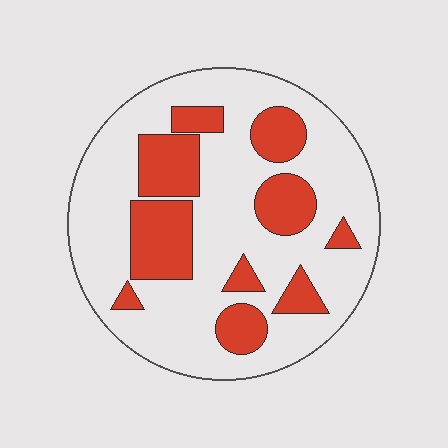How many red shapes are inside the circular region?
10.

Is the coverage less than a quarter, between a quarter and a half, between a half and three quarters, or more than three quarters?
Between a quarter and a half.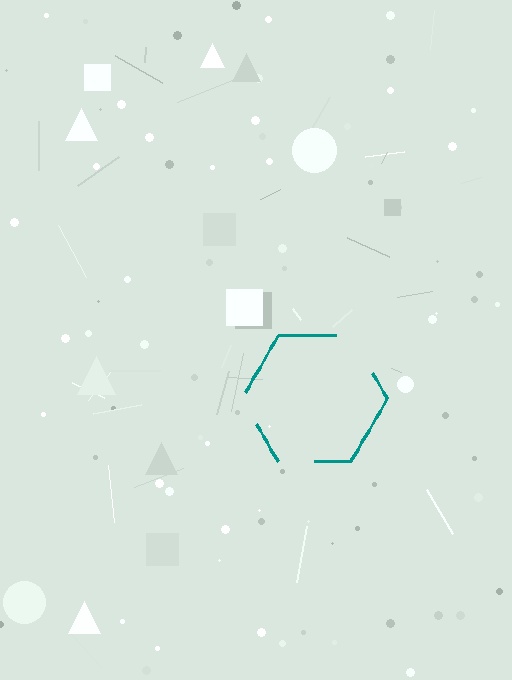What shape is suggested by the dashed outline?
The dashed outline suggests a hexagon.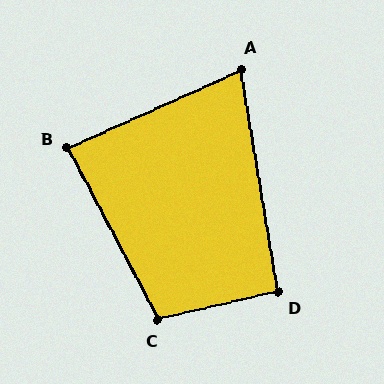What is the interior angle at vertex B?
Approximately 86 degrees (approximately right).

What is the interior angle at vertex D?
Approximately 94 degrees (approximately right).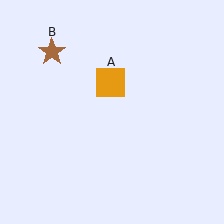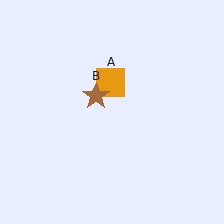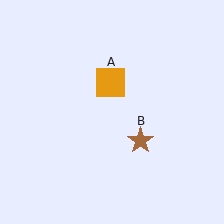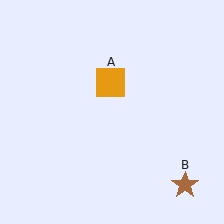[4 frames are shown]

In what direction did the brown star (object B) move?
The brown star (object B) moved down and to the right.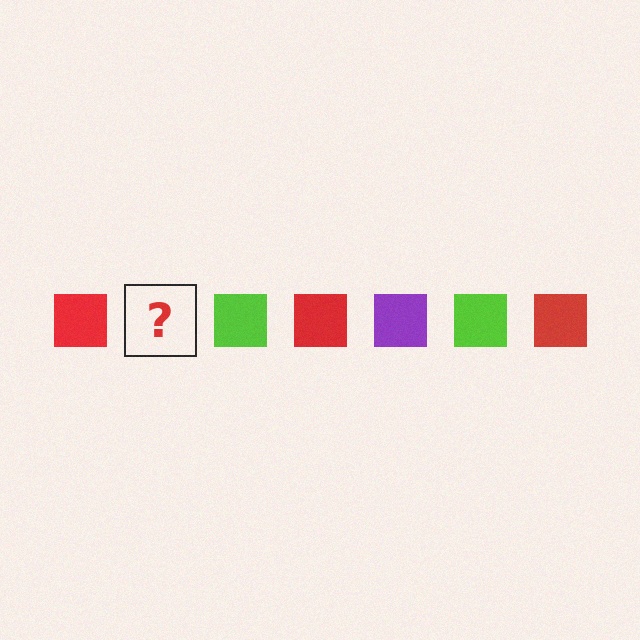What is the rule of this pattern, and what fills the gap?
The rule is that the pattern cycles through red, purple, lime squares. The gap should be filled with a purple square.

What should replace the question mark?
The question mark should be replaced with a purple square.